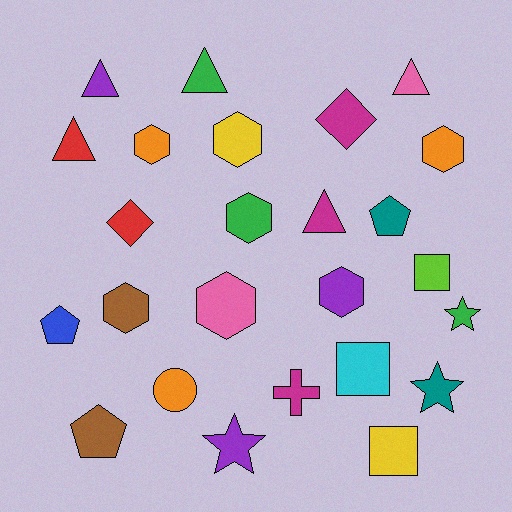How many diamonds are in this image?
There are 2 diamonds.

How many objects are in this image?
There are 25 objects.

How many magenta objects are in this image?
There are 3 magenta objects.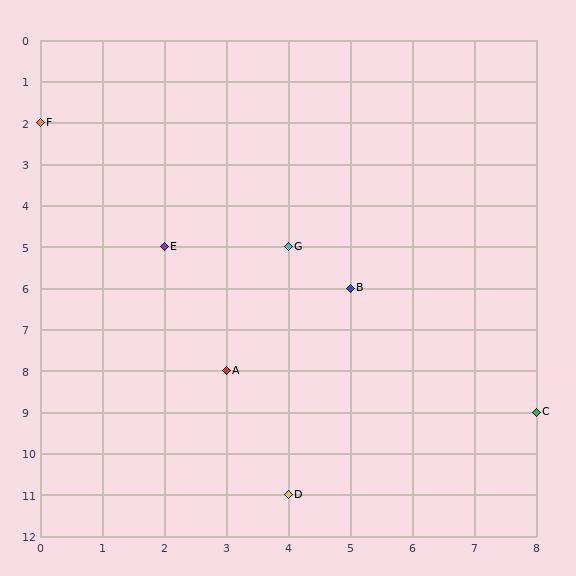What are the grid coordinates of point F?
Point F is at grid coordinates (0, 2).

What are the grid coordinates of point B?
Point B is at grid coordinates (5, 6).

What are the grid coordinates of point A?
Point A is at grid coordinates (3, 8).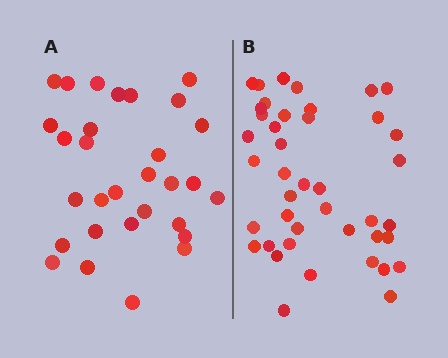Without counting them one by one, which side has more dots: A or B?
Region B (the right region) has more dots.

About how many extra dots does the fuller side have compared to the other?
Region B has roughly 12 or so more dots than region A.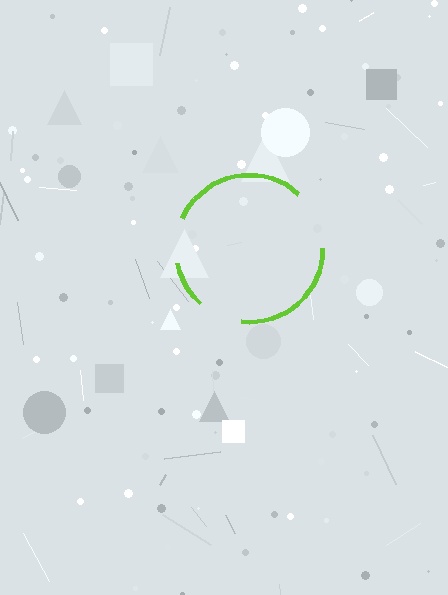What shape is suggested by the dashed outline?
The dashed outline suggests a circle.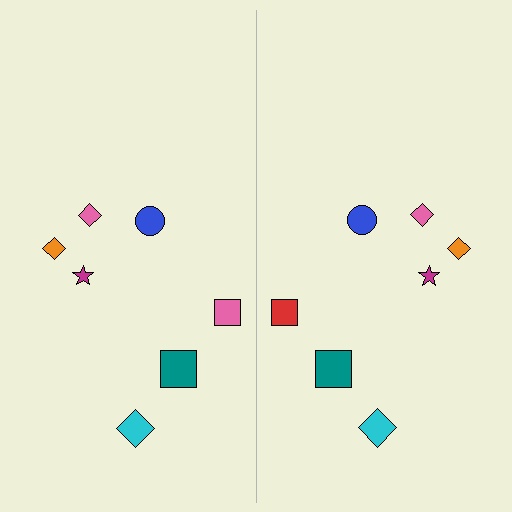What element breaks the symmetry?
The red square on the right side breaks the symmetry — its mirror counterpart is pink.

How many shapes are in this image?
There are 14 shapes in this image.